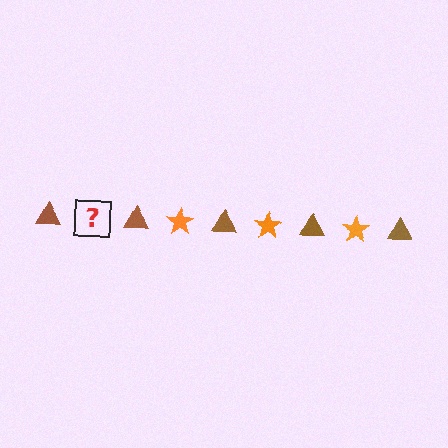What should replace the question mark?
The question mark should be replaced with an orange star.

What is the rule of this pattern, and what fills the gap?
The rule is that the pattern alternates between brown triangle and orange star. The gap should be filled with an orange star.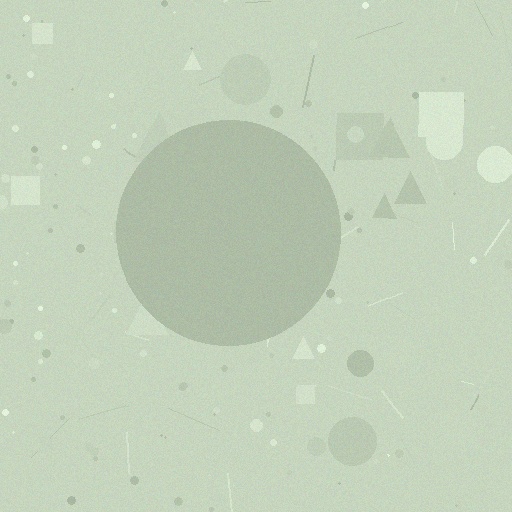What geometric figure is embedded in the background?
A circle is embedded in the background.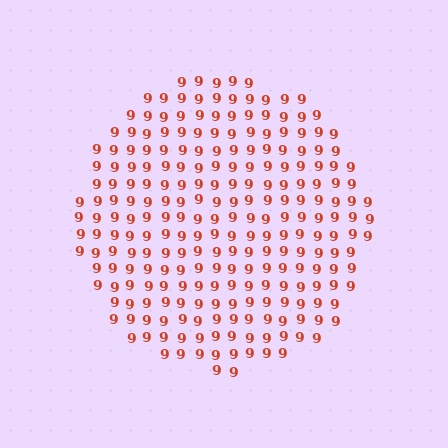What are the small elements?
The small elements are digit 9's.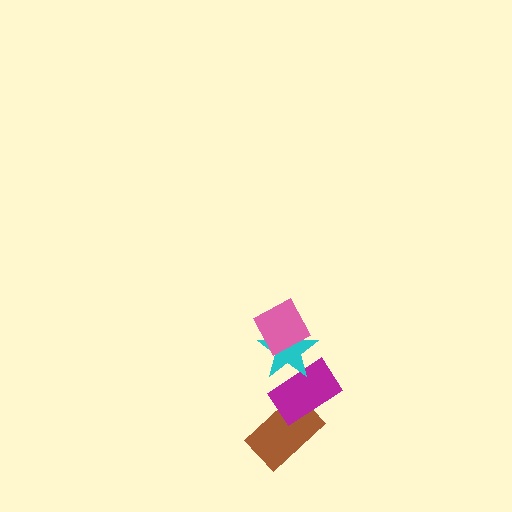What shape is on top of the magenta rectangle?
The cyan star is on top of the magenta rectangle.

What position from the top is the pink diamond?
The pink diamond is 1st from the top.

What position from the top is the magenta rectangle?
The magenta rectangle is 3rd from the top.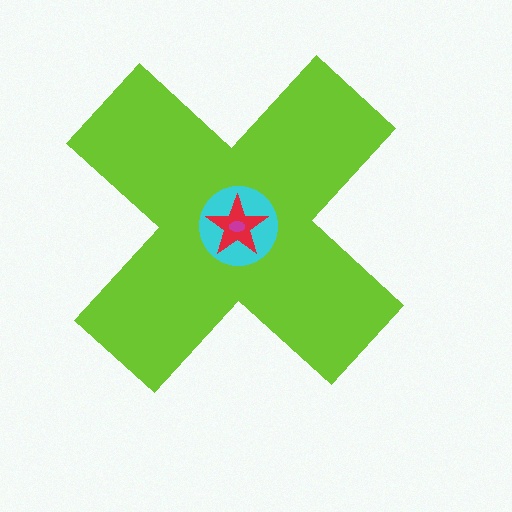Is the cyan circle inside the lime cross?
Yes.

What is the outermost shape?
The lime cross.